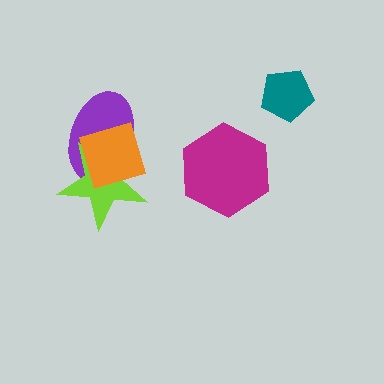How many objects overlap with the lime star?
2 objects overlap with the lime star.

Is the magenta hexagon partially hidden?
No, no other shape covers it.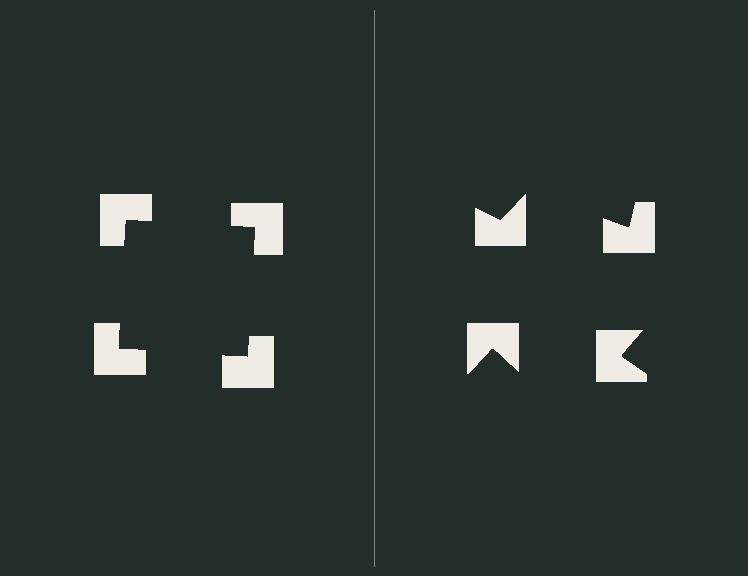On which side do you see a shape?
An illusory square appears on the left side. On the right side the wedge cuts are rotated, so no coherent shape forms.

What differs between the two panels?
The notched squares are positioned identically on both sides; only the wedge orientations differ. On the left they align to a square; on the right they are misaligned.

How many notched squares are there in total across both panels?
8 — 4 on each side.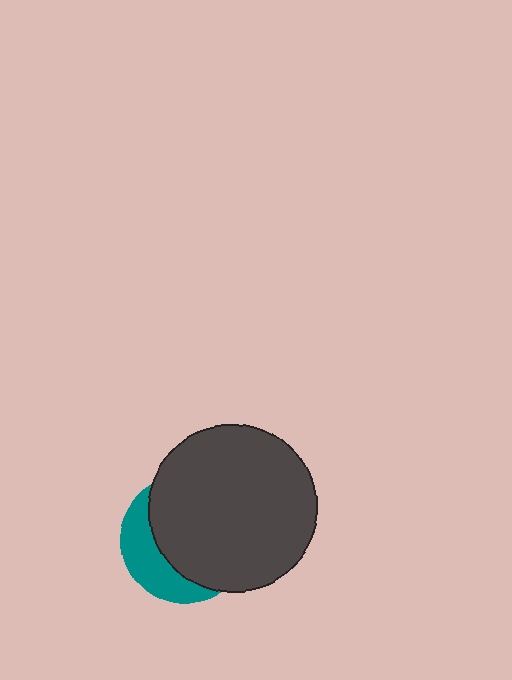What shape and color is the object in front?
The object in front is a dark gray circle.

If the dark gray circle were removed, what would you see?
You would see the complete teal circle.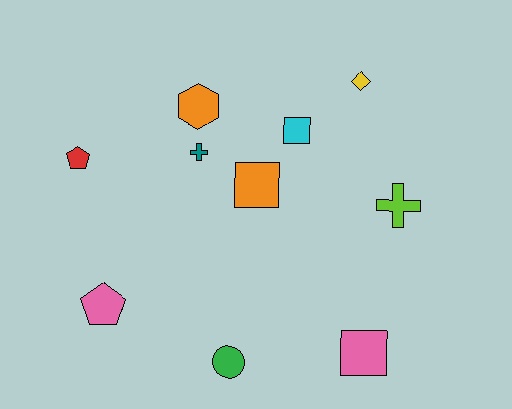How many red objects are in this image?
There is 1 red object.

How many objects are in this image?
There are 10 objects.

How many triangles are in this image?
There are no triangles.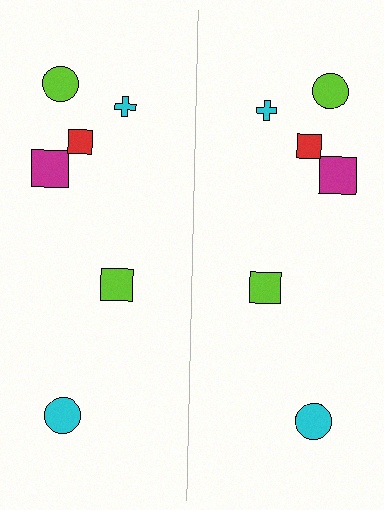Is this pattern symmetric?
Yes, this pattern has bilateral (reflection) symmetry.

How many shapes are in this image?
There are 12 shapes in this image.